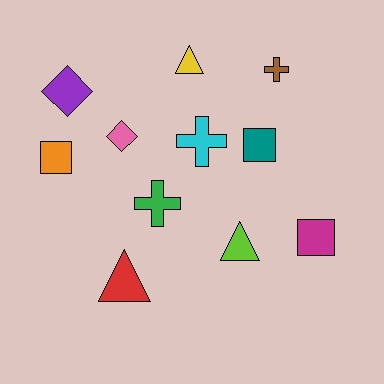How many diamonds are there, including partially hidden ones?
There are 2 diamonds.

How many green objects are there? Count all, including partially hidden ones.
There is 1 green object.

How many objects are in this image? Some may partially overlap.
There are 11 objects.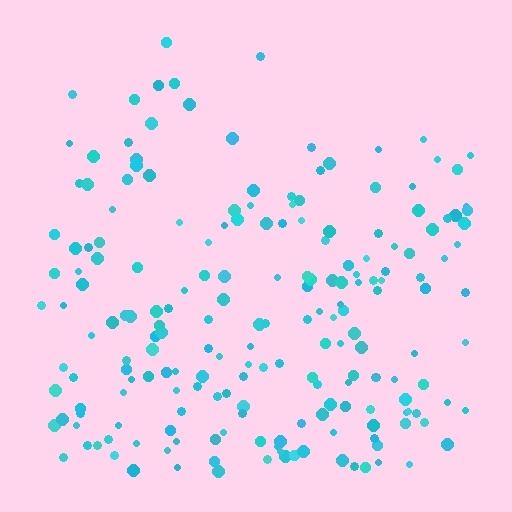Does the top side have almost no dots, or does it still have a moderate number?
Still a moderate number, just noticeably fewer than the bottom.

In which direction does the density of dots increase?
From top to bottom, with the bottom side densest.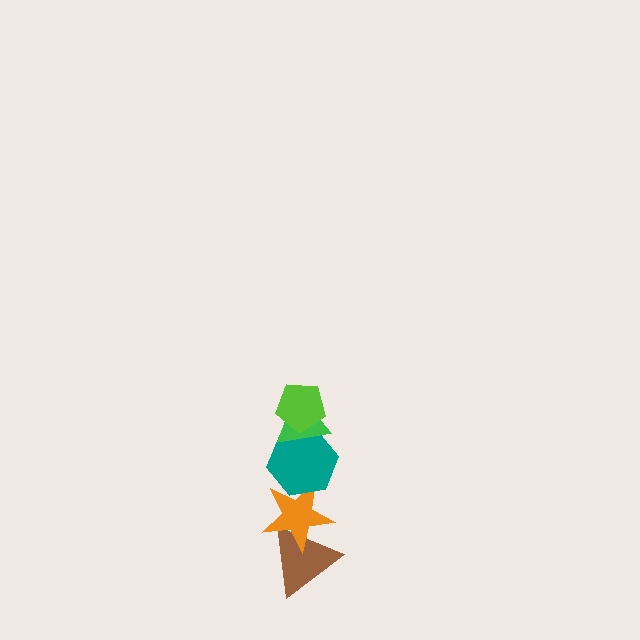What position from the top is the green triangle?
The green triangle is 2nd from the top.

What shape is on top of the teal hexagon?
The green triangle is on top of the teal hexagon.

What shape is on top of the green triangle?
The lime pentagon is on top of the green triangle.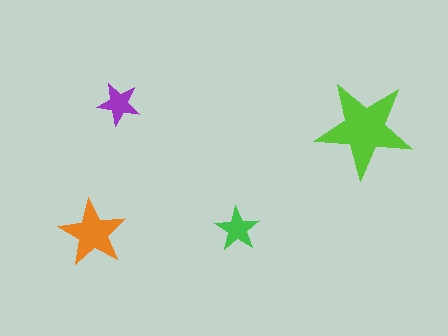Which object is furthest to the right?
The lime star is rightmost.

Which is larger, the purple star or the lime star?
The lime one.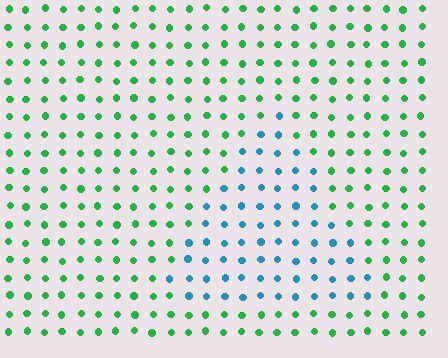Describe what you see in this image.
The image is filled with small green elements in a uniform arrangement. A triangle-shaped region is visible where the elements are tinted to a slightly different hue, forming a subtle color boundary.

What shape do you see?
I see a triangle.